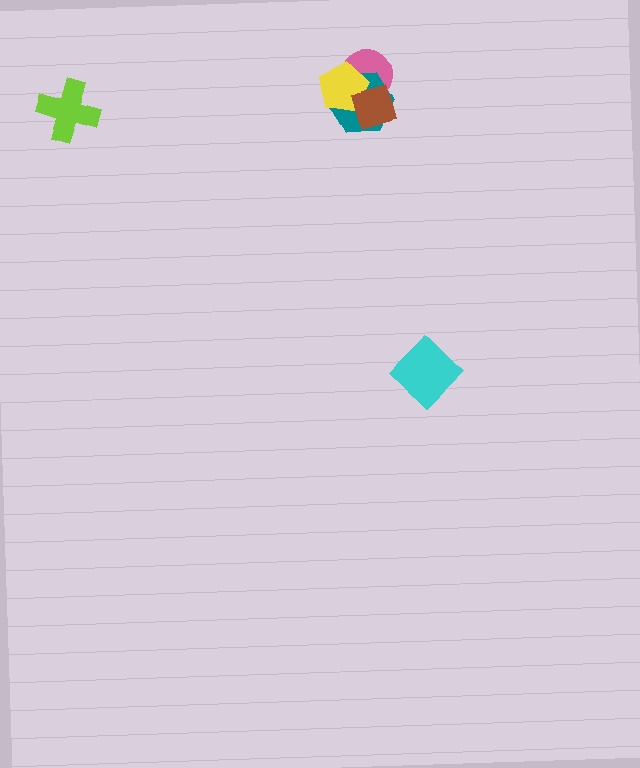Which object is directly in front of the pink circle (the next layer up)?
The teal hexagon is directly in front of the pink circle.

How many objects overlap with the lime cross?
0 objects overlap with the lime cross.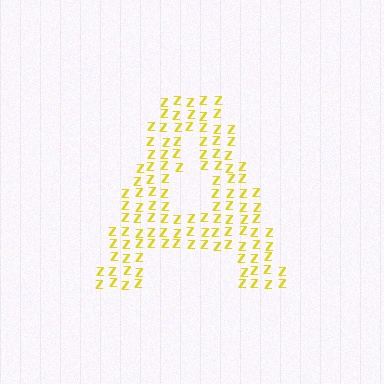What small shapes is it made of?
It is made of small letter Z's.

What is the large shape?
The large shape is the letter A.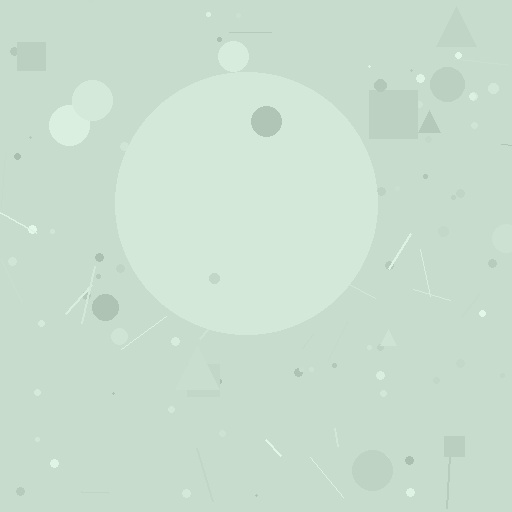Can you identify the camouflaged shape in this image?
The camouflaged shape is a circle.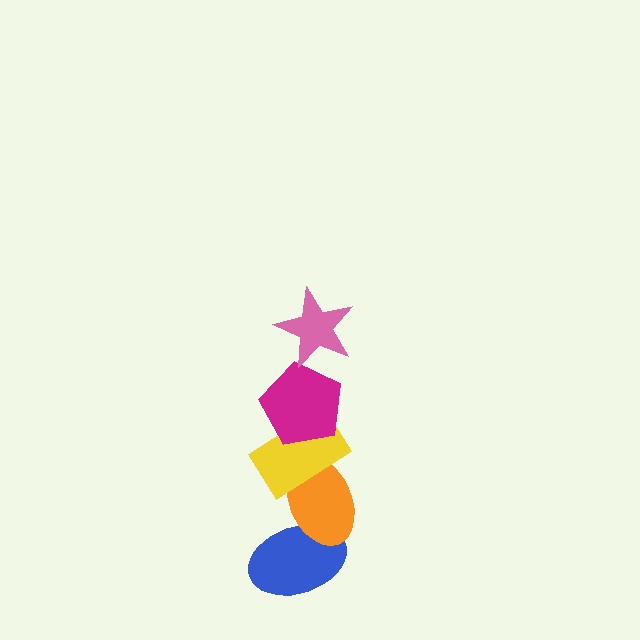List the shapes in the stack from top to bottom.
From top to bottom: the pink star, the magenta pentagon, the yellow rectangle, the orange ellipse, the blue ellipse.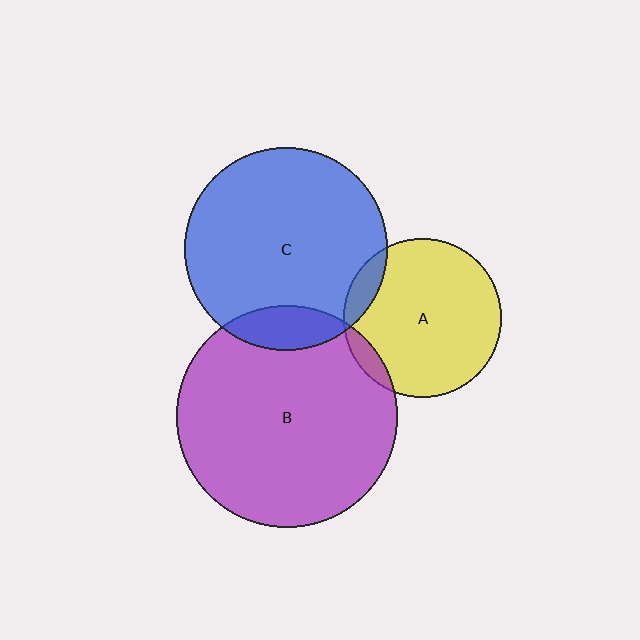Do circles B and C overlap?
Yes.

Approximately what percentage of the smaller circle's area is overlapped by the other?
Approximately 10%.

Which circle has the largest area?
Circle B (purple).